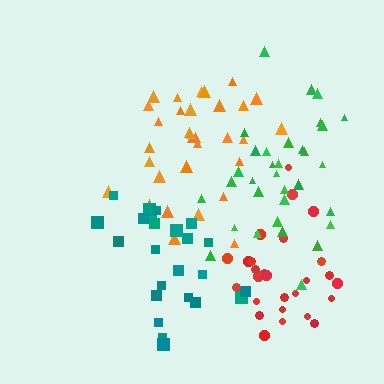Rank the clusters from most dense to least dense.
orange, green, red, teal.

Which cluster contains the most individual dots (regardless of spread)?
Green (34).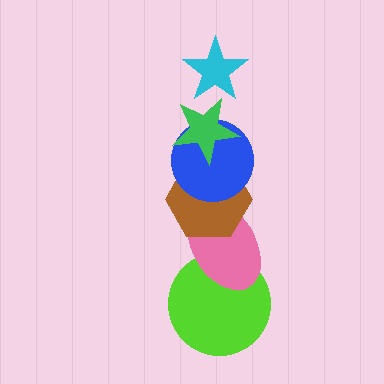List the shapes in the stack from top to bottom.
From top to bottom: the cyan star, the green star, the blue circle, the brown hexagon, the pink ellipse, the lime circle.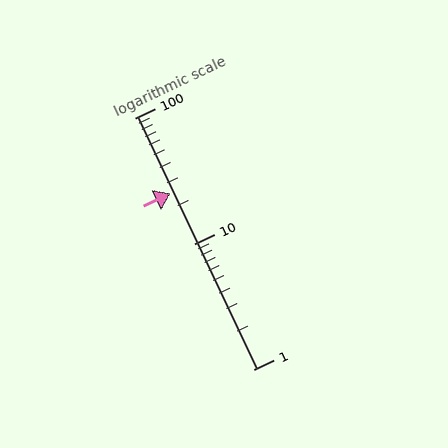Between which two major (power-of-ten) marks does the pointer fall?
The pointer is between 10 and 100.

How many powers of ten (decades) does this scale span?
The scale spans 2 decades, from 1 to 100.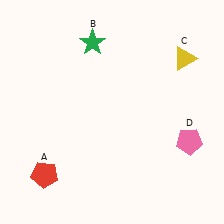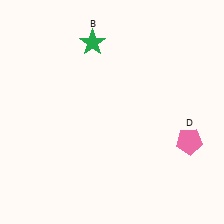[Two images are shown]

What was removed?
The yellow triangle (C), the red pentagon (A) were removed in Image 2.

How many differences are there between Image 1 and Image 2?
There are 2 differences between the two images.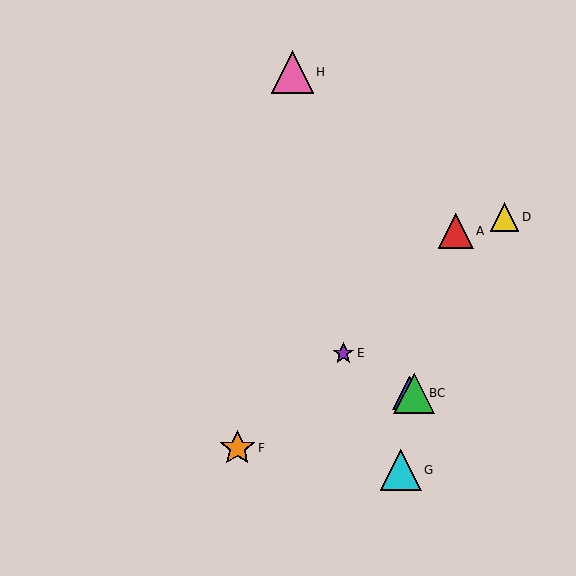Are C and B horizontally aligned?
Yes, both are at y≈393.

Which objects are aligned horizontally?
Objects B, C are aligned horizontally.